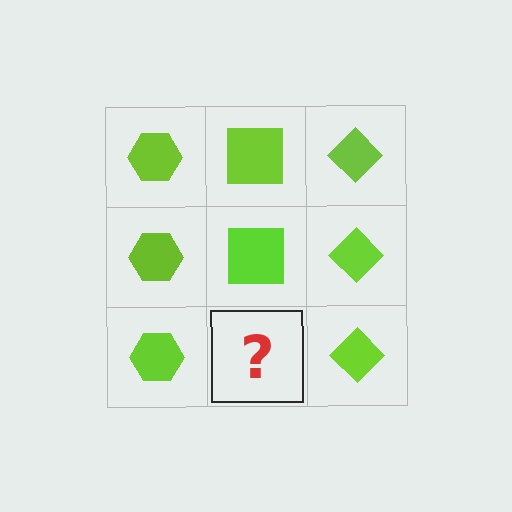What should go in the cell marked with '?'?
The missing cell should contain a lime square.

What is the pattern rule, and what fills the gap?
The rule is that each column has a consistent shape. The gap should be filled with a lime square.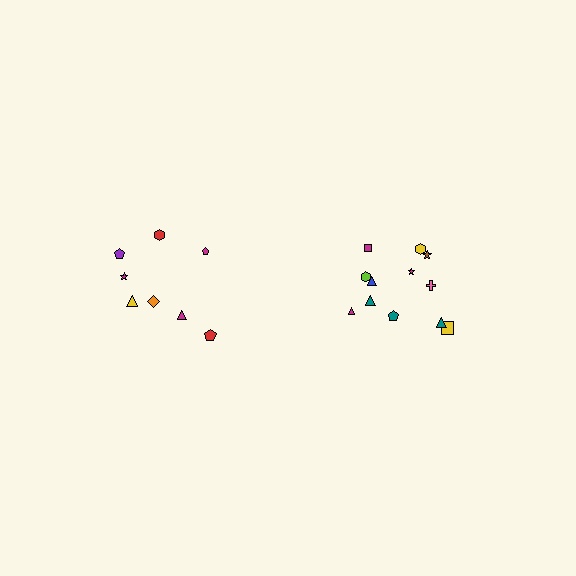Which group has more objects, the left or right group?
The right group.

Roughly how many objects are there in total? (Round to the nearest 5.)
Roughly 20 objects in total.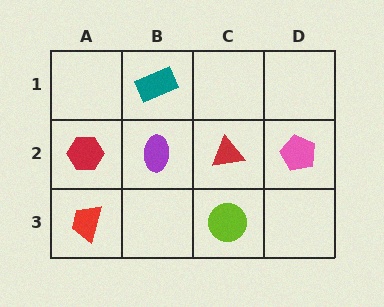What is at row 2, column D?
A pink pentagon.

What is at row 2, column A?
A red hexagon.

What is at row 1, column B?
A teal rectangle.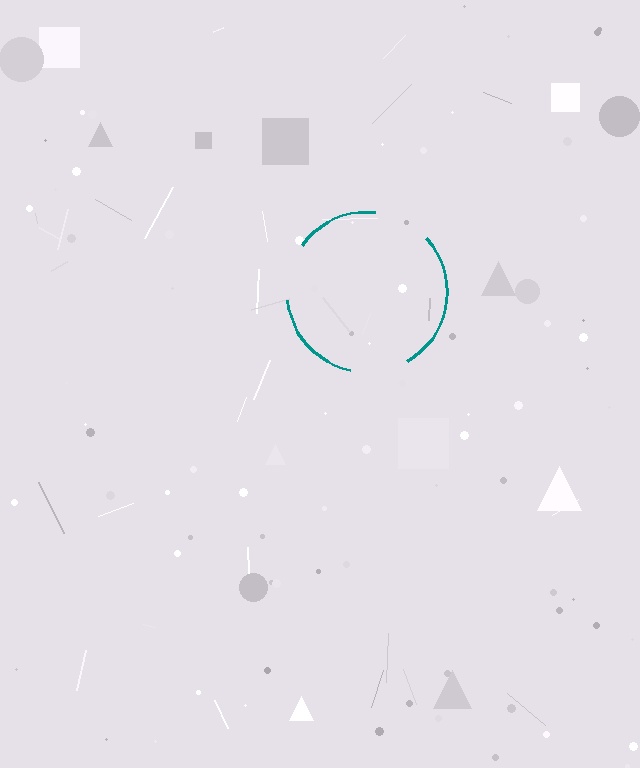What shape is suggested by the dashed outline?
The dashed outline suggests a circle.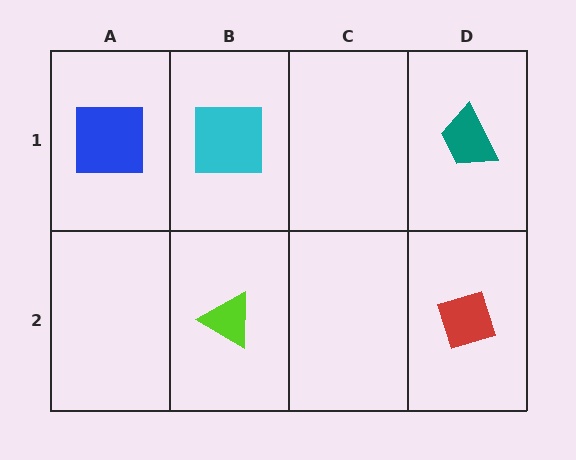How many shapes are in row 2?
2 shapes.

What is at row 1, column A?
A blue square.